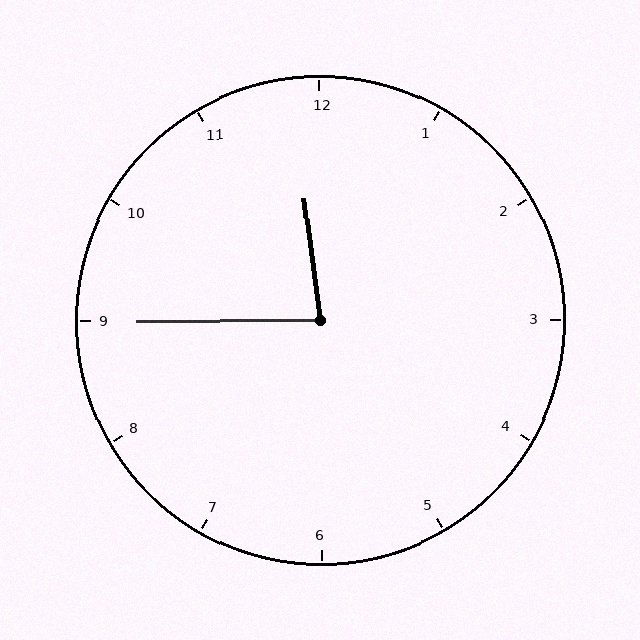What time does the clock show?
11:45.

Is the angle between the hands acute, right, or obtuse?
It is acute.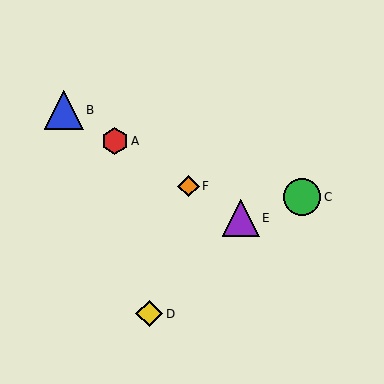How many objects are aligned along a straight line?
4 objects (A, B, E, F) are aligned along a straight line.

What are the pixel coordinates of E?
Object E is at (241, 218).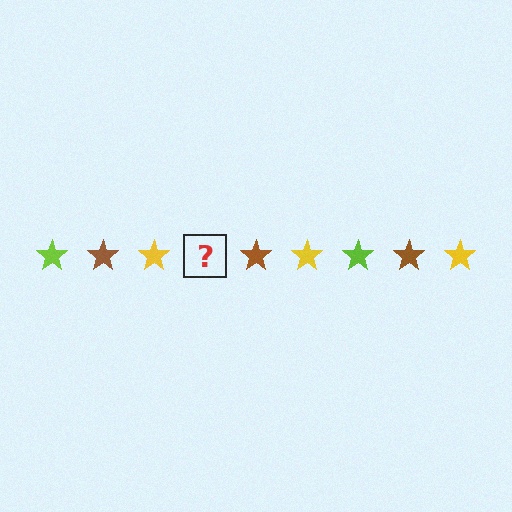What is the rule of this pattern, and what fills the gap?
The rule is that the pattern cycles through lime, brown, yellow stars. The gap should be filled with a lime star.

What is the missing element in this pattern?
The missing element is a lime star.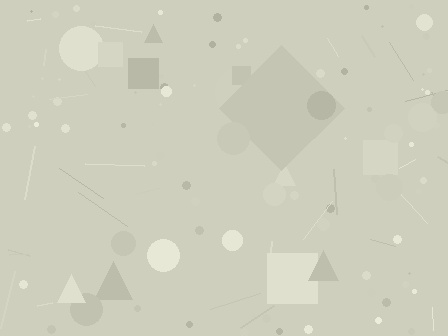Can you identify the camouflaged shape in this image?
The camouflaged shape is a diamond.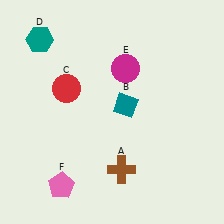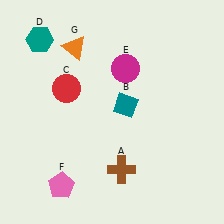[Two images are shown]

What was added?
An orange triangle (G) was added in Image 2.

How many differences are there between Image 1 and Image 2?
There is 1 difference between the two images.